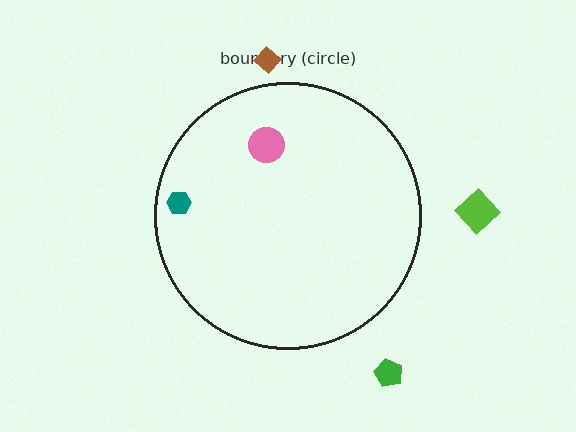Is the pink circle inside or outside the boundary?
Inside.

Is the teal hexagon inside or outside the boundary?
Inside.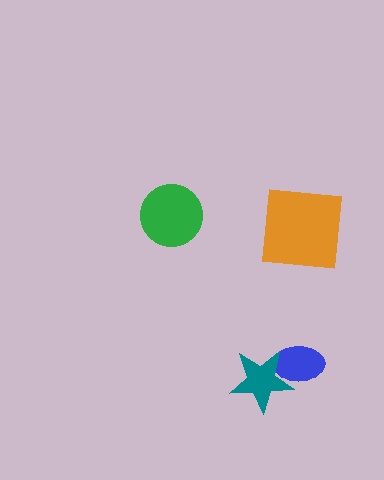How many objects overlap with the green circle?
0 objects overlap with the green circle.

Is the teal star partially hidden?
No, no other shape covers it.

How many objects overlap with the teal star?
1 object overlaps with the teal star.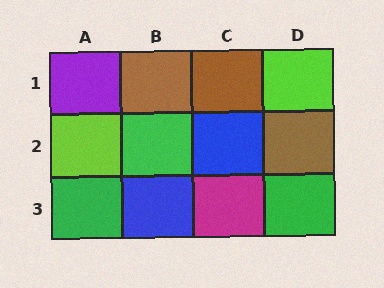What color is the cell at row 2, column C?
Blue.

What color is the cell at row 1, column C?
Brown.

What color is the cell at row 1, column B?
Brown.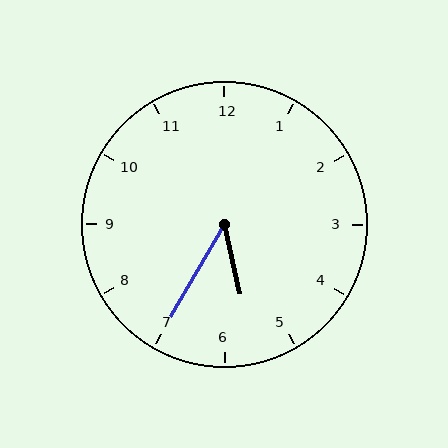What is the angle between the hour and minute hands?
Approximately 42 degrees.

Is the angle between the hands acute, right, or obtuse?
It is acute.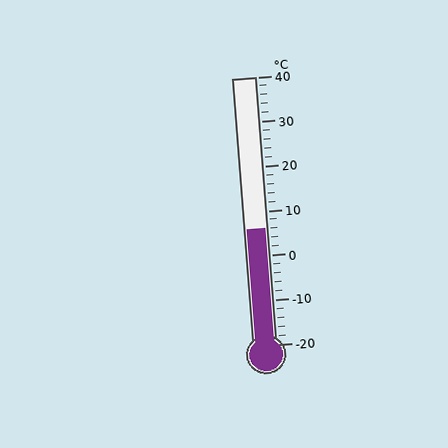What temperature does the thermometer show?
The thermometer shows approximately 6°C.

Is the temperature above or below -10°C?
The temperature is above -10°C.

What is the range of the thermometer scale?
The thermometer scale ranges from -20°C to 40°C.